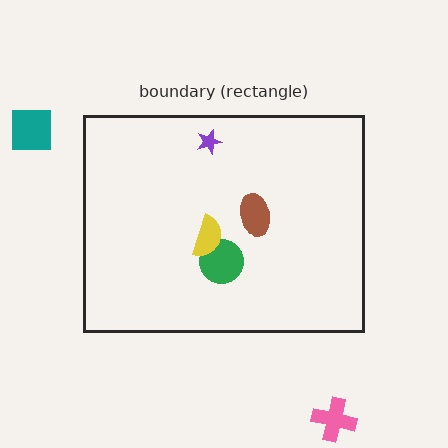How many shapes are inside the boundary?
4 inside, 2 outside.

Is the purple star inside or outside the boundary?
Inside.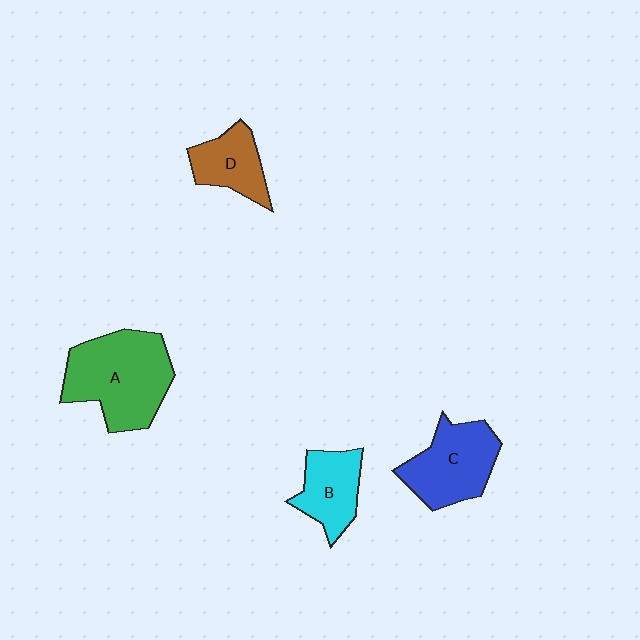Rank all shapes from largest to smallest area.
From largest to smallest: A (green), C (blue), B (cyan), D (brown).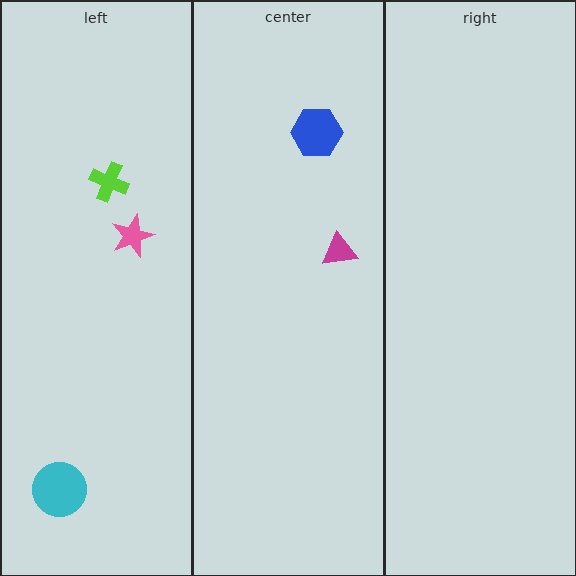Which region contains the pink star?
The left region.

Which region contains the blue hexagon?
The center region.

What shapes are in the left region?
The pink star, the lime cross, the cyan circle.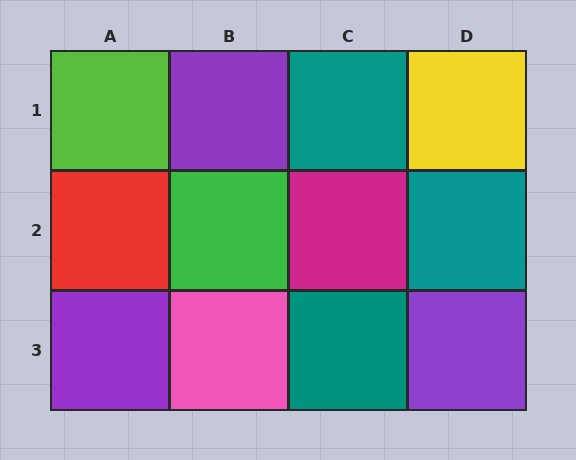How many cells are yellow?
1 cell is yellow.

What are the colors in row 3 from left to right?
Purple, pink, teal, purple.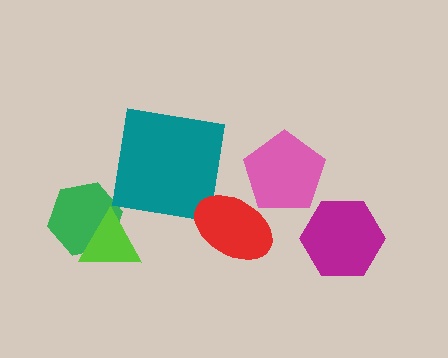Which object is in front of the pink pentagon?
The red ellipse is in front of the pink pentagon.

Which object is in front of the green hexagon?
The lime triangle is in front of the green hexagon.